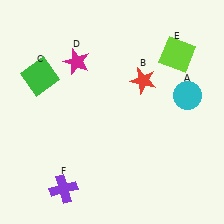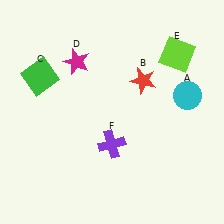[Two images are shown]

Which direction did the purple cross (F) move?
The purple cross (F) moved right.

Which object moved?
The purple cross (F) moved right.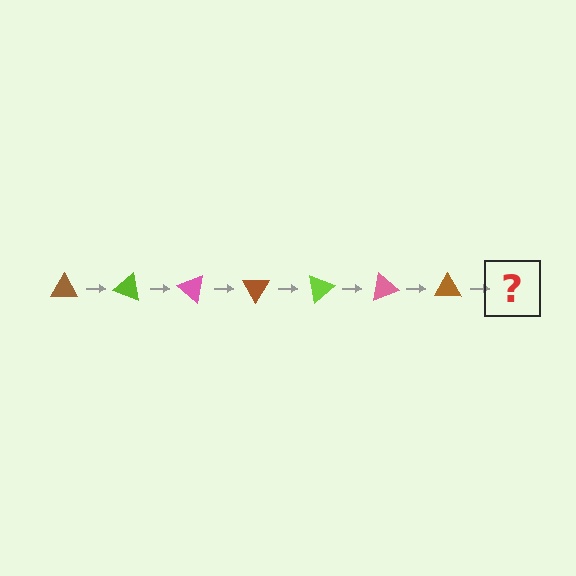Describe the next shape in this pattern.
It should be a lime triangle, rotated 140 degrees from the start.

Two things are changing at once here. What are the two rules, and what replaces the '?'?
The two rules are that it rotates 20 degrees each step and the color cycles through brown, lime, and pink. The '?' should be a lime triangle, rotated 140 degrees from the start.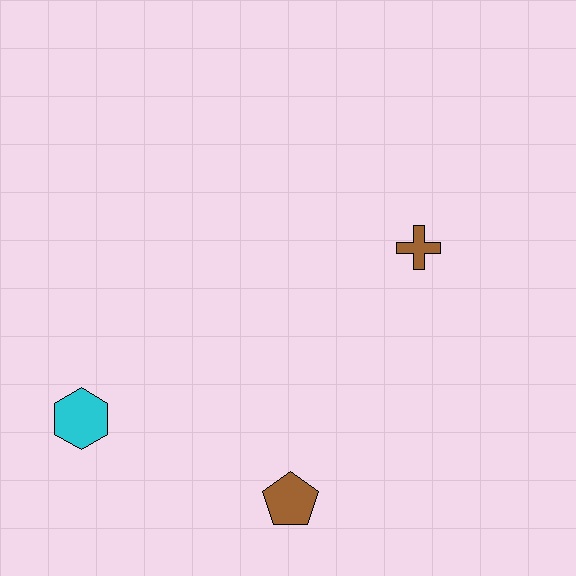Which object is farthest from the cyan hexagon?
The brown cross is farthest from the cyan hexagon.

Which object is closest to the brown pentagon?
The cyan hexagon is closest to the brown pentagon.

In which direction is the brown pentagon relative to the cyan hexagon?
The brown pentagon is to the right of the cyan hexagon.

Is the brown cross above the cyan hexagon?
Yes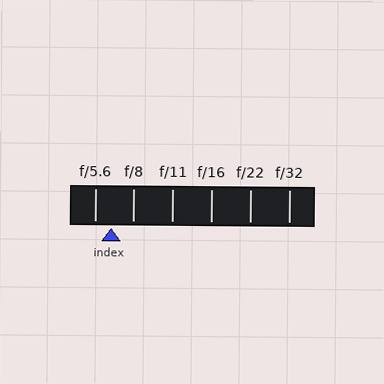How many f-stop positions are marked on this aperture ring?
There are 6 f-stop positions marked.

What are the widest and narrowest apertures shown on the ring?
The widest aperture shown is f/5.6 and the narrowest is f/32.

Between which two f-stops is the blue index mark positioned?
The index mark is between f/5.6 and f/8.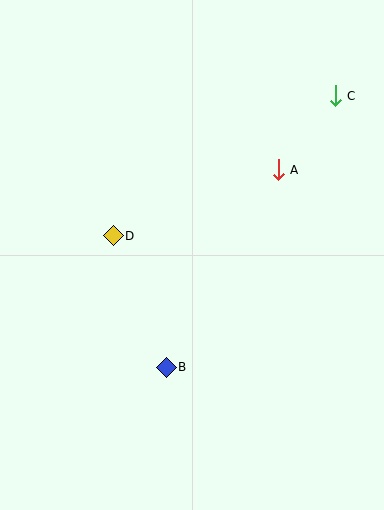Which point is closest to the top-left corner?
Point D is closest to the top-left corner.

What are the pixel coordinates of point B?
Point B is at (166, 367).